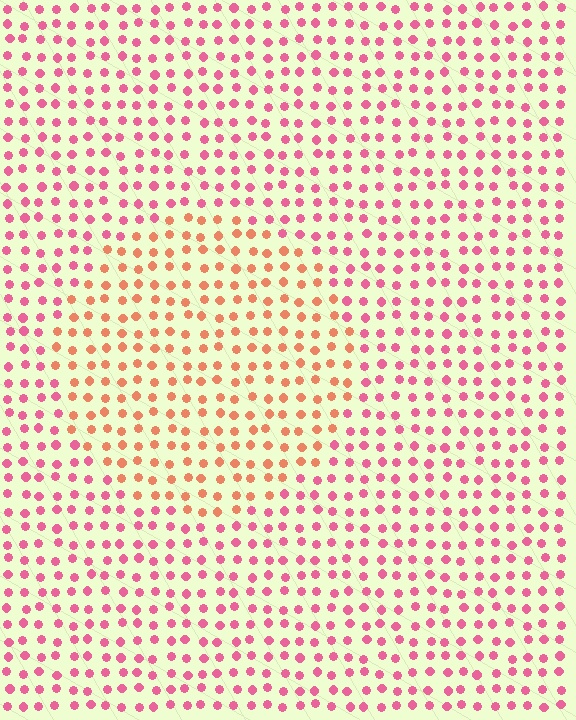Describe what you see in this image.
The image is filled with small pink elements in a uniform arrangement. A circle-shaped region is visible where the elements are tinted to a slightly different hue, forming a subtle color boundary.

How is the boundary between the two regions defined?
The boundary is defined purely by a slight shift in hue (about 40 degrees). Spacing, size, and orientation are identical on both sides.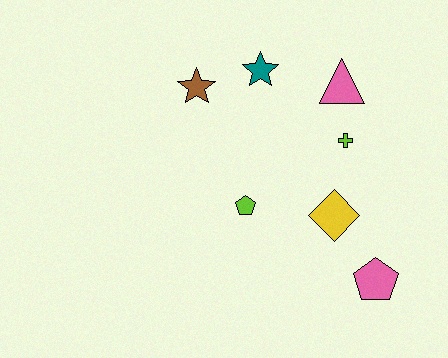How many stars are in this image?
There are 2 stars.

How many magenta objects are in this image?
There are no magenta objects.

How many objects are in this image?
There are 7 objects.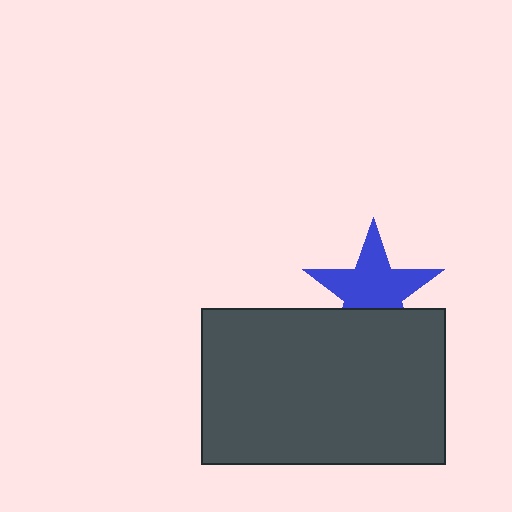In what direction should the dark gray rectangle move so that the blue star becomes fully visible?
The dark gray rectangle should move down. That is the shortest direction to clear the overlap and leave the blue star fully visible.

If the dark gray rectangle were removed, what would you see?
You would see the complete blue star.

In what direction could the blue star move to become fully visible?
The blue star could move up. That would shift it out from behind the dark gray rectangle entirely.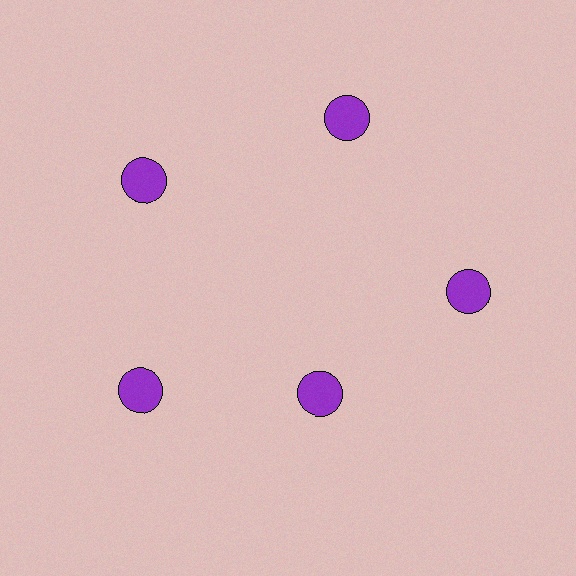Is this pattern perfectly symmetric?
No. The 5 purple circles are arranged in a ring, but one element near the 5 o'clock position is pulled inward toward the center, breaking the 5-fold rotational symmetry.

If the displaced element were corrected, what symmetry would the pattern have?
It would have 5-fold rotational symmetry — the pattern would map onto itself every 72 degrees.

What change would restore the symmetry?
The symmetry would be restored by moving it outward, back onto the ring so that all 5 circles sit at equal angles and equal distance from the center.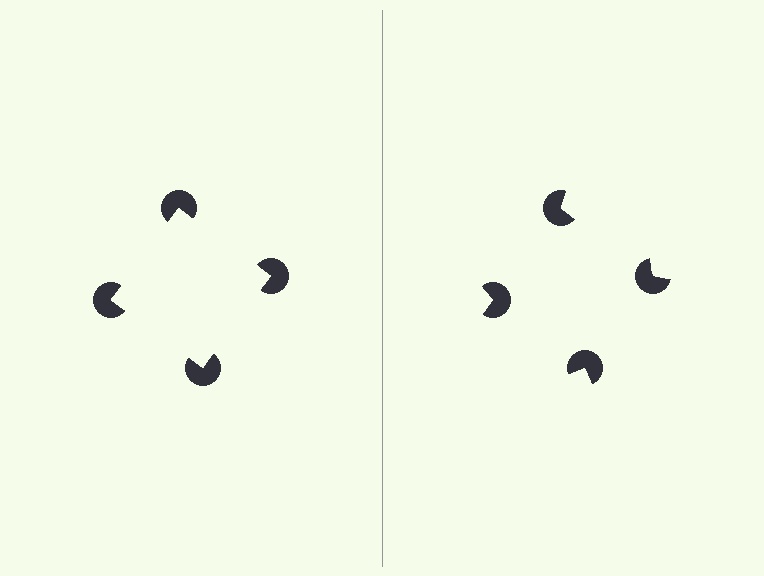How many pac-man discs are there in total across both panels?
8 — 4 on each side.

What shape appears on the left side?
An illusory square.